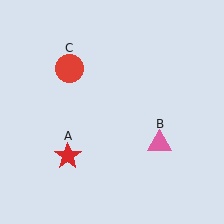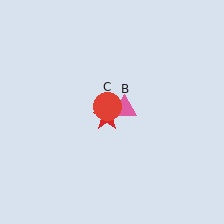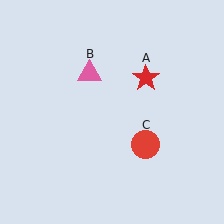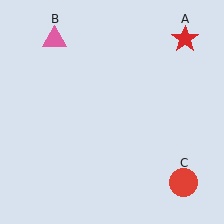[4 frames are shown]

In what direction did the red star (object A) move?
The red star (object A) moved up and to the right.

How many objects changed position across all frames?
3 objects changed position: red star (object A), pink triangle (object B), red circle (object C).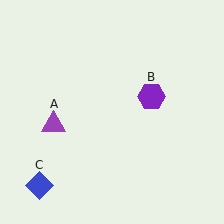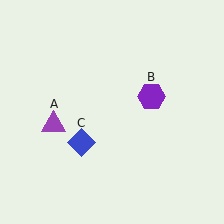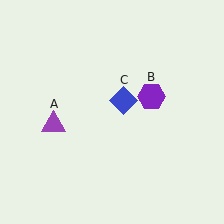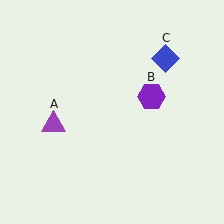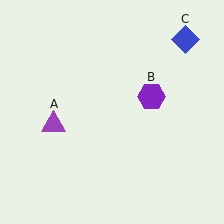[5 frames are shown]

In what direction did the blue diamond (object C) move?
The blue diamond (object C) moved up and to the right.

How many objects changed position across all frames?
1 object changed position: blue diamond (object C).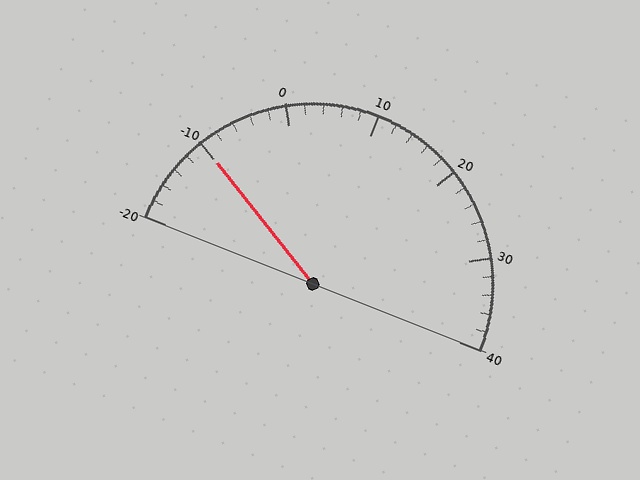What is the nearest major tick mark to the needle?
The nearest major tick mark is -10.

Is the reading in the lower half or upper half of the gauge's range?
The reading is in the lower half of the range (-20 to 40).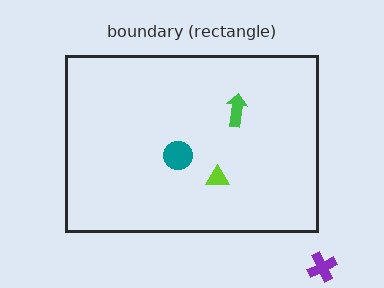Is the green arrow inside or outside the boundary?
Inside.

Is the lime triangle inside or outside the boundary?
Inside.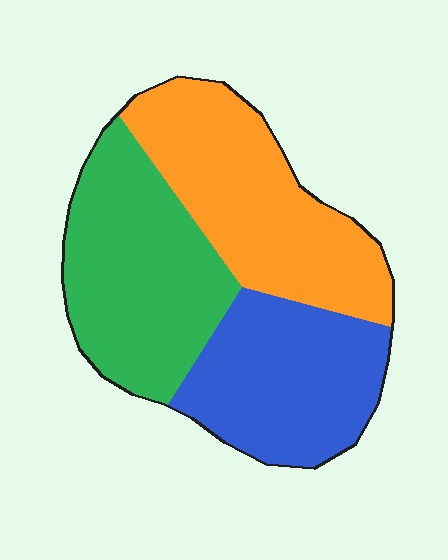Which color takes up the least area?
Blue, at roughly 30%.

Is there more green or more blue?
Green.